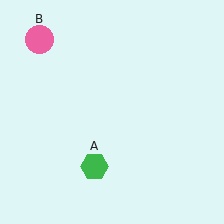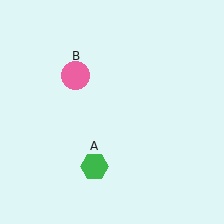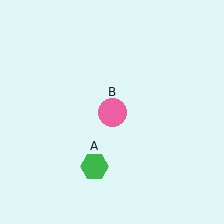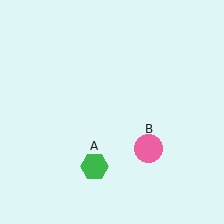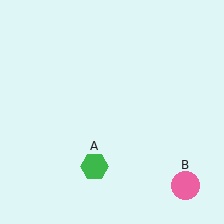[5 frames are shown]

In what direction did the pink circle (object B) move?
The pink circle (object B) moved down and to the right.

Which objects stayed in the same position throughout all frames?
Green hexagon (object A) remained stationary.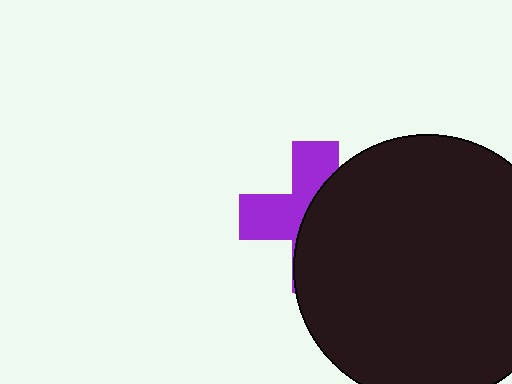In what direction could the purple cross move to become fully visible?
The purple cross could move left. That would shift it out from behind the black circle entirely.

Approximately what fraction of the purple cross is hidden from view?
Roughly 56% of the purple cross is hidden behind the black circle.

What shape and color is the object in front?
The object in front is a black circle.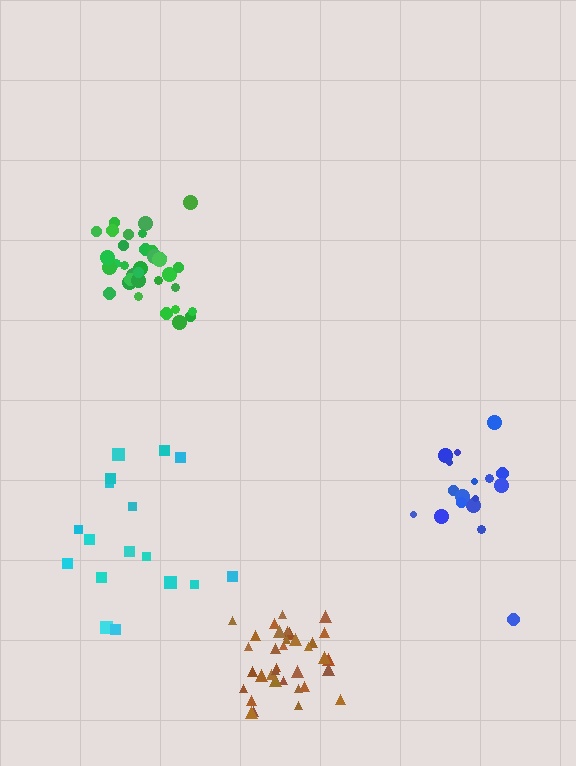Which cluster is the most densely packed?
Brown.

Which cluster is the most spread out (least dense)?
Cyan.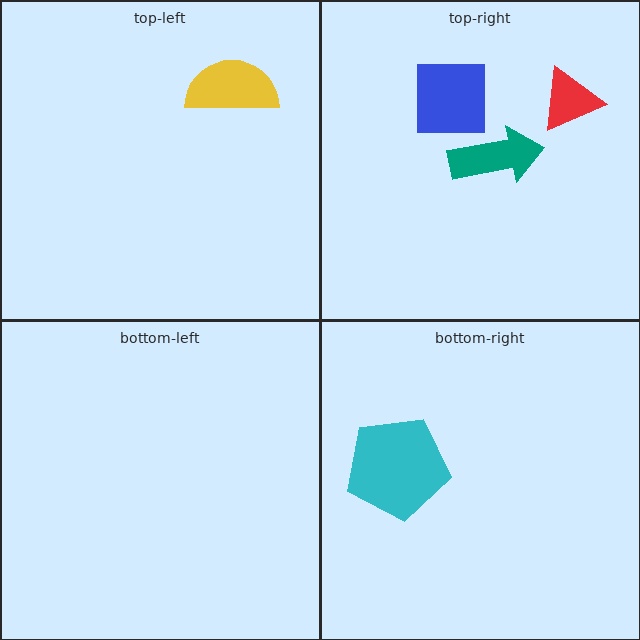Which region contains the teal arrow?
The top-right region.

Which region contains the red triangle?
The top-right region.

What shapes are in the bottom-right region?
The cyan pentagon.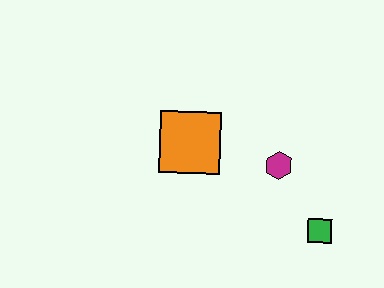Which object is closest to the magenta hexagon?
The green square is closest to the magenta hexagon.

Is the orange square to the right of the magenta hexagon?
No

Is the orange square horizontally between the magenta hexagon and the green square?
No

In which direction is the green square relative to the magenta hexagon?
The green square is below the magenta hexagon.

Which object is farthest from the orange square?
The green square is farthest from the orange square.